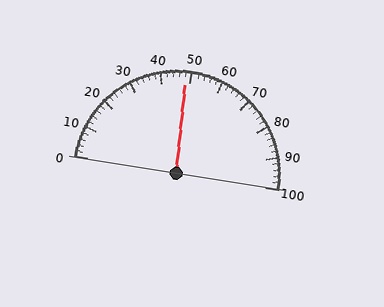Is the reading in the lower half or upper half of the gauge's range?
The reading is in the lower half of the range (0 to 100).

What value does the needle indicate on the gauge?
The needle indicates approximately 48.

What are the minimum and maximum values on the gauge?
The gauge ranges from 0 to 100.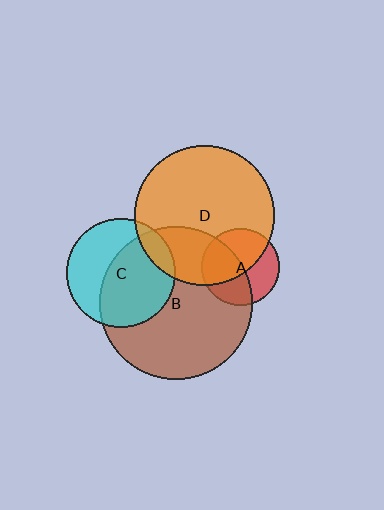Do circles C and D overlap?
Yes.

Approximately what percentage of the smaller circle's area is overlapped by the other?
Approximately 10%.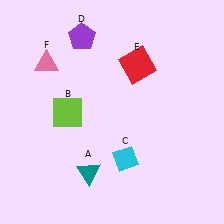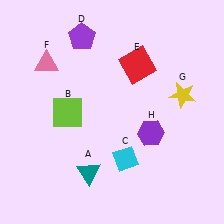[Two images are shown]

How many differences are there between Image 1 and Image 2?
There are 2 differences between the two images.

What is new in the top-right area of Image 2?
A yellow star (G) was added in the top-right area of Image 2.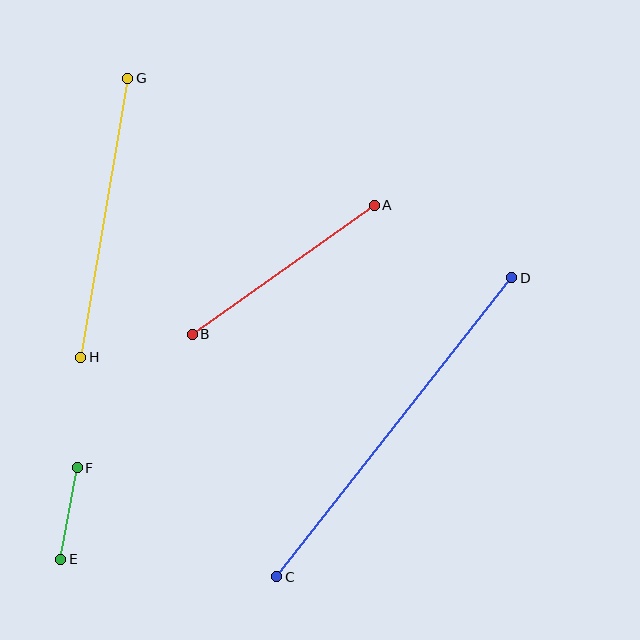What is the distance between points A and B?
The distance is approximately 223 pixels.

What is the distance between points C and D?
The distance is approximately 380 pixels.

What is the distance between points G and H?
The distance is approximately 283 pixels.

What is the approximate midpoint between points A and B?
The midpoint is at approximately (283, 270) pixels.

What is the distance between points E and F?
The distance is approximately 93 pixels.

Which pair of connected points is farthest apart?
Points C and D are farthest apart.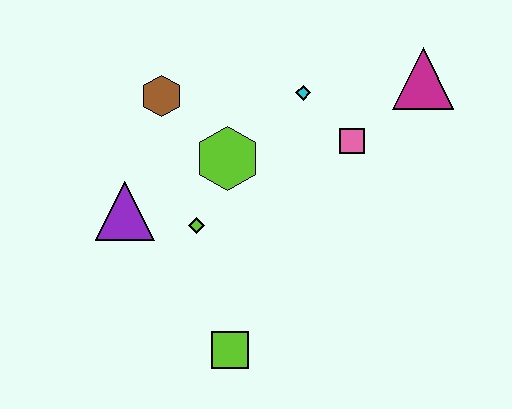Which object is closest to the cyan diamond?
The pink square is closest to the cyan diamond.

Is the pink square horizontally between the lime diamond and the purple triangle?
No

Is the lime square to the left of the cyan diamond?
Yes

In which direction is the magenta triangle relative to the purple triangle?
The magenta triangle is to the right of the purple triangle.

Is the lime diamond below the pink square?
Yes